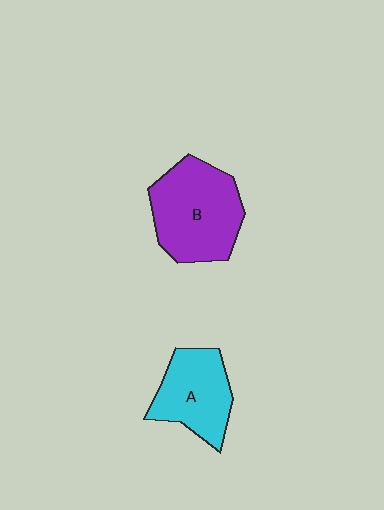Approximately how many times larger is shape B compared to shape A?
Approximately 1.4 times.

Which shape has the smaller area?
Shape A (cyan).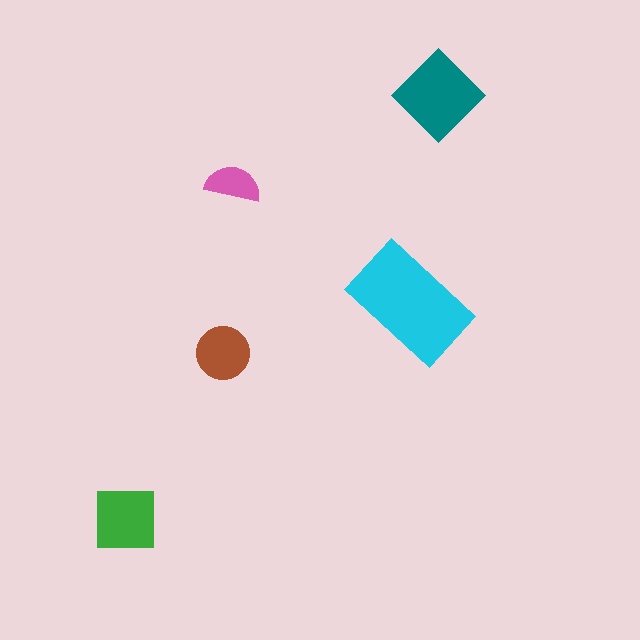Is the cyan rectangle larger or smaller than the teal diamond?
Larger.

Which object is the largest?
The cyan rectangle.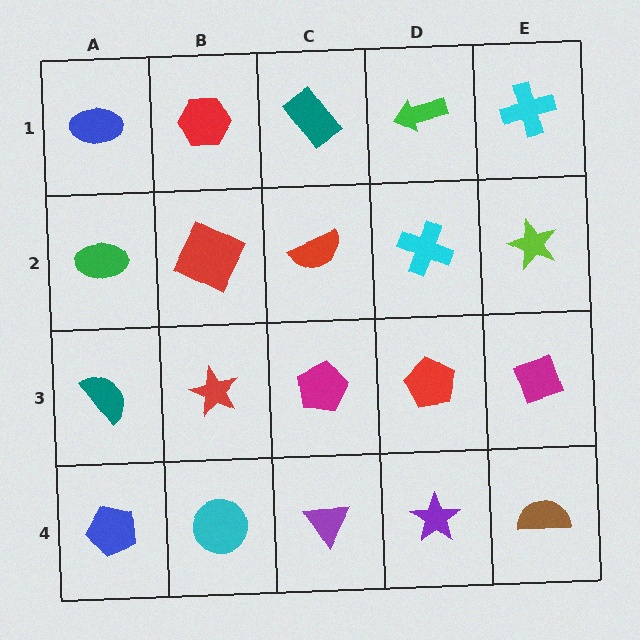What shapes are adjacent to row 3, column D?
A cyan cross (row 2, column D), a purple star (row 4, column D), a magenta pentagon (row 3, column C), a magenta diamond (row 3, column E).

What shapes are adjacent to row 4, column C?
A magenta pentagon (row 3, column C), a cyan circle (row 4, column B), a purple star (row 4, column D).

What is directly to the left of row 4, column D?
A purple triangle.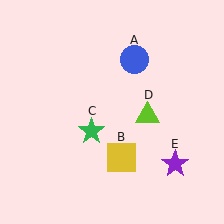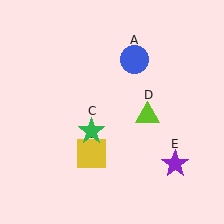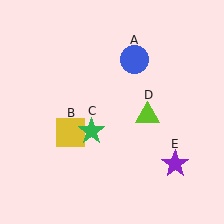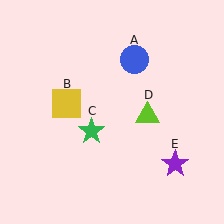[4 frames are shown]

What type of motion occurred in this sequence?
The yellow square (object B) rotated clockwise around the center of the scene.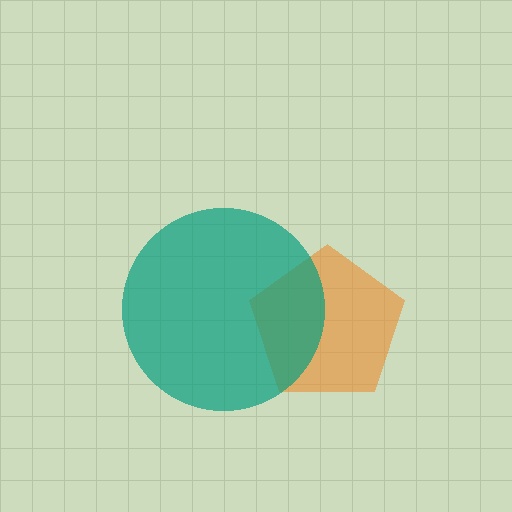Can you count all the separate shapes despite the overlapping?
Yes, there are 2 separate shapes.